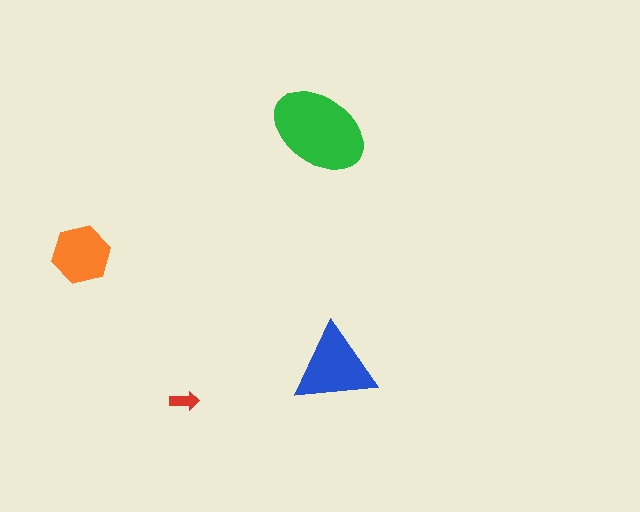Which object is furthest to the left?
The orange hexagon is leftmost.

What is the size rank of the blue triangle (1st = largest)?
2nd.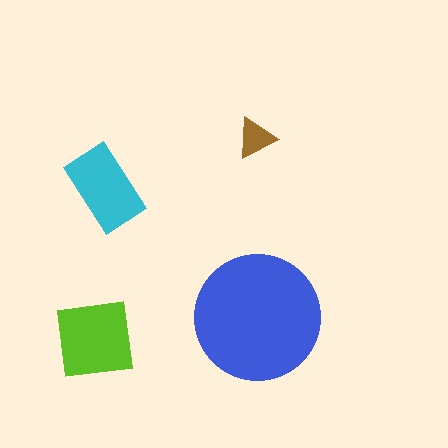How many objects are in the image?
There are 4 objects in the image.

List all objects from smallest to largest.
The brown triangle, the cyan rectangle, the lime square, the blue circle.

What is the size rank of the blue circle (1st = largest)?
1st.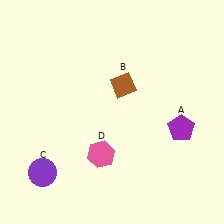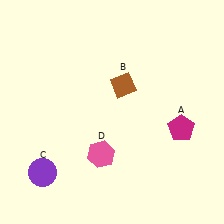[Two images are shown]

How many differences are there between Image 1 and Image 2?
There is 1 difference between the two images.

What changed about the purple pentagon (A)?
In Image 1, A is purple. In Image 2, it changed to magenta.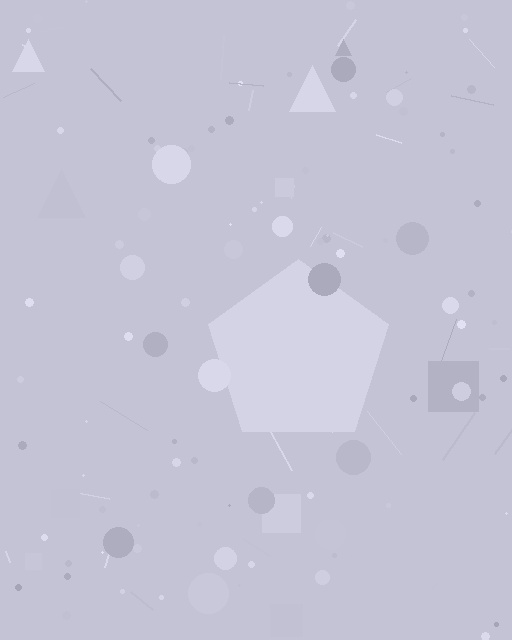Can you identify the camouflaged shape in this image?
The camouflaged shape is a pentagon.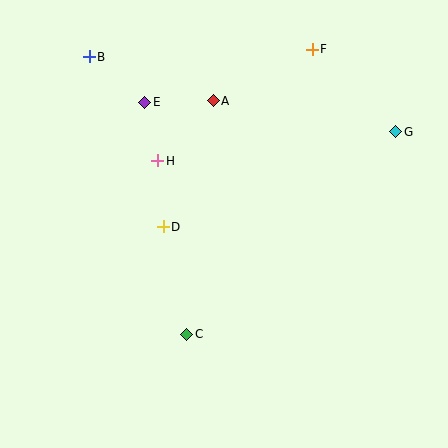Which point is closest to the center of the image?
Point D at (163, 227) is closest to the center.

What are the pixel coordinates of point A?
Point A is at (213, 101).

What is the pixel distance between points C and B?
The distance between C and B is 294 pixels.